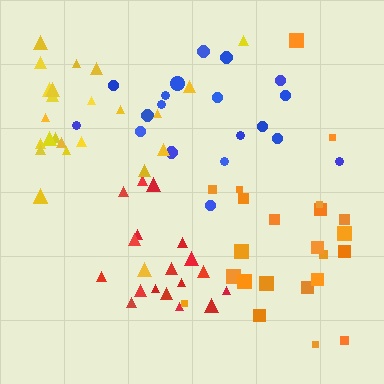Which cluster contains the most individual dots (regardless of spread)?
Yellow (25).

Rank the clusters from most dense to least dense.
red, orange, yellow, blue.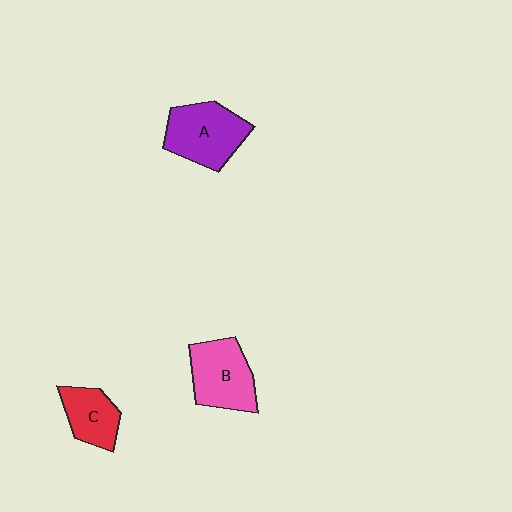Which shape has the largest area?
Shape A (purple).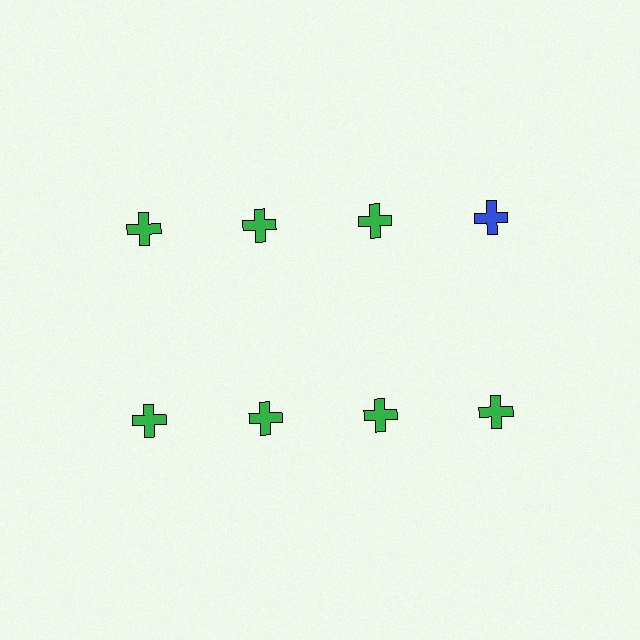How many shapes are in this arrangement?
There are 8 shapes arranged in a grid pattern.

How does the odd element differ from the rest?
It has a different color: blue instead of green.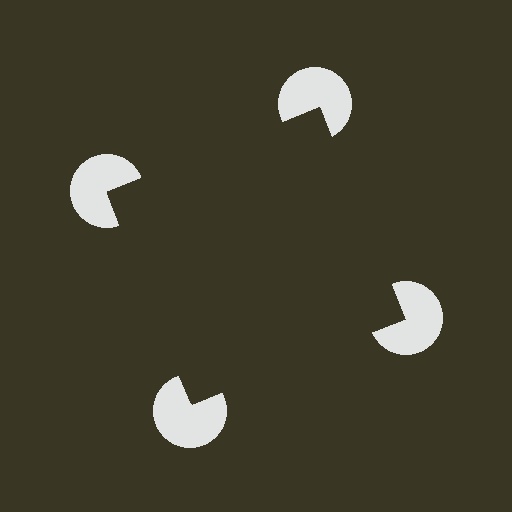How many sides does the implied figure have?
4 sides.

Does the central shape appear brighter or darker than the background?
It typically appears slightly darker than the background, even though no actual brightness change is drawn.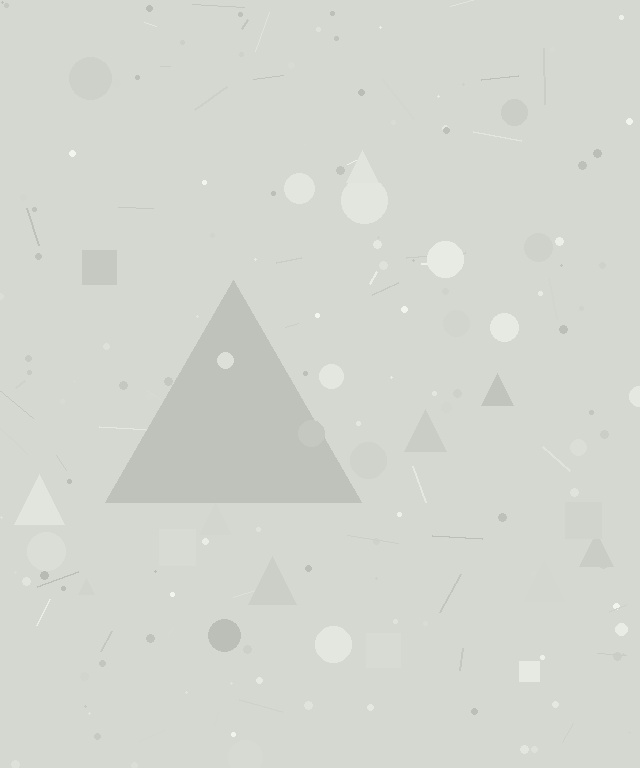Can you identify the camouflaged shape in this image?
The camouflaged shape is a triangle.